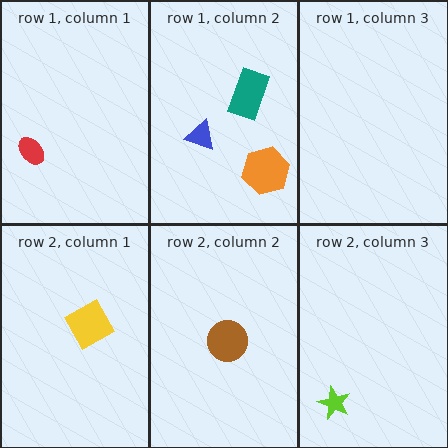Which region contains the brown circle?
The row 2, column 2 region.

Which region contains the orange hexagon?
The row 1, column 2 region.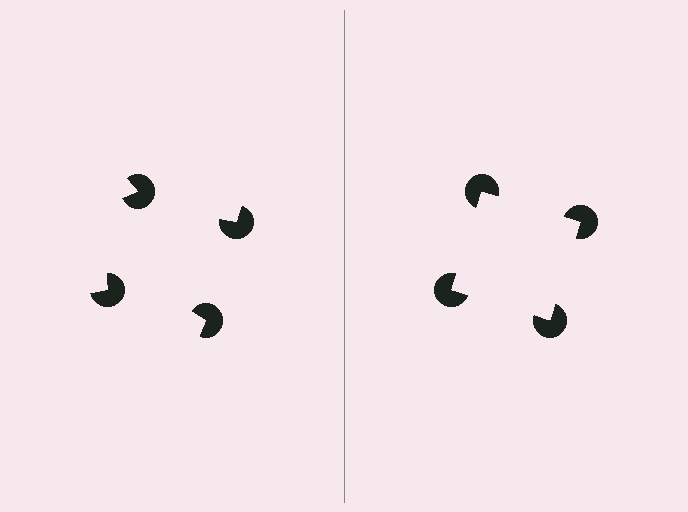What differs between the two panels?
The pac-man discs are positioned identically on both sides; only the wedge orientations differ. On the right they align to a square; on the left they are misaligned.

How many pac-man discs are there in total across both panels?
8 — 4 on each side.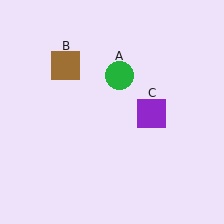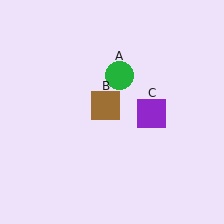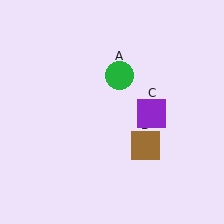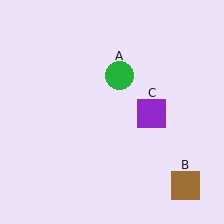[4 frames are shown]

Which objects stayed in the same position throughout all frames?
Green circle (object A) and purple square (object C) remained stationary.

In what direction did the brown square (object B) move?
The brown square (object B) moved down and to the right.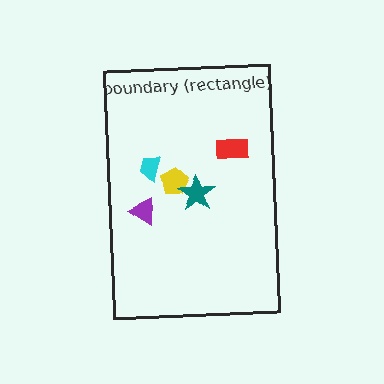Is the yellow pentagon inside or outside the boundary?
Inside.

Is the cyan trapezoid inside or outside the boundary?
Inside.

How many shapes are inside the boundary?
5 inside, 0 outside.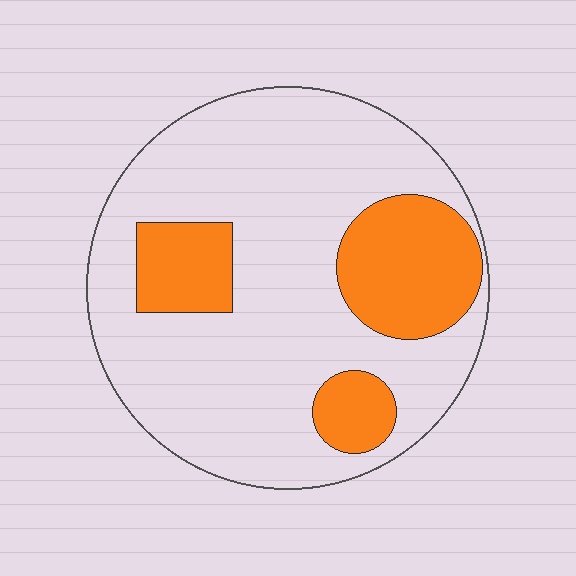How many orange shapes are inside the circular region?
3.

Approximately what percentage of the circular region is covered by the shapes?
Approximately 25%.